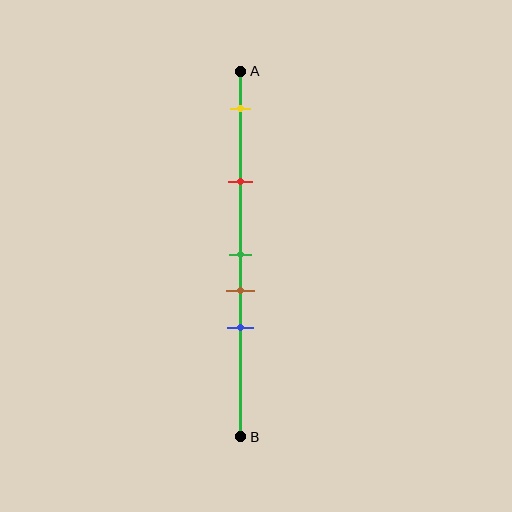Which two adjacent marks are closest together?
The green and brown marks are the closest adjacent pair.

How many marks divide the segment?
There are 5 marks dividing the segment.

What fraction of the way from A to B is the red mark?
The red mark is approximately 30% (0.3) of the way from A to B.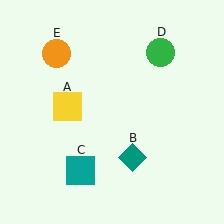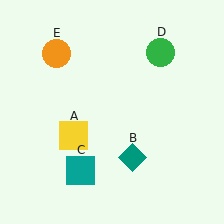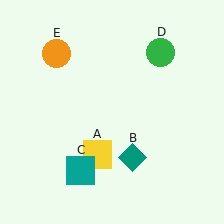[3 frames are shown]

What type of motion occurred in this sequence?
The yellow square (object A) rotated counterclockwise around the center of the scene.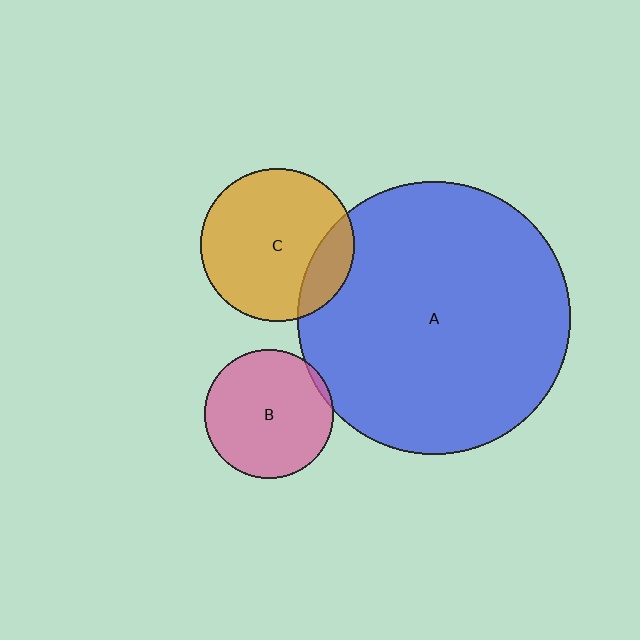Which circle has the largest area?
Circle A (blue).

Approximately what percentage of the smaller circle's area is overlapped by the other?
Approximately 5%.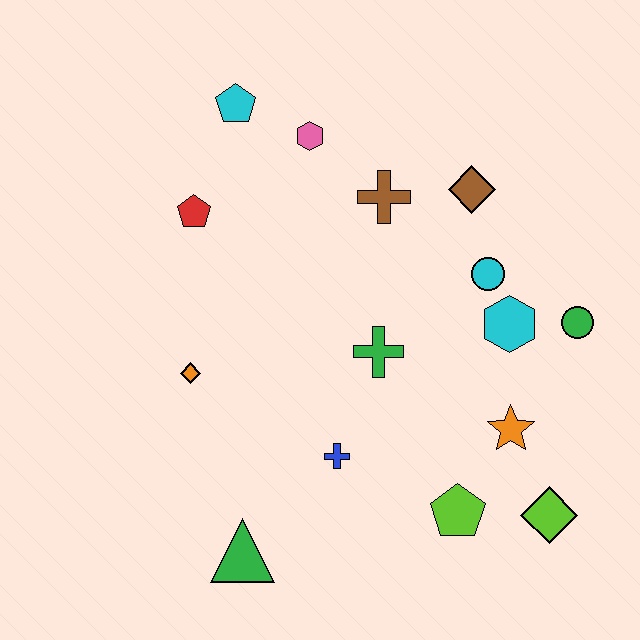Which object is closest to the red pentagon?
The cyan pentagon is closest to the red pentagon.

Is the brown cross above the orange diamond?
Yes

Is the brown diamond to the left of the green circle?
Yes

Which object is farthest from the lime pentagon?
The cyan pentagon is farthest from the lime pentagon.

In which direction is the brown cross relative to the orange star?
The brown cross is above the orange star.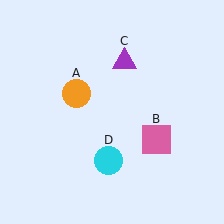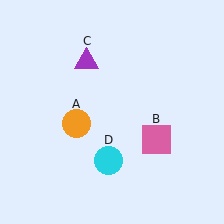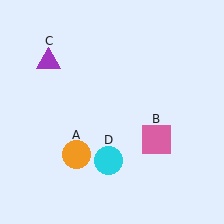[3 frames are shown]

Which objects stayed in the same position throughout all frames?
Pink square (object B) and cyan circle (object D) remained stationary.